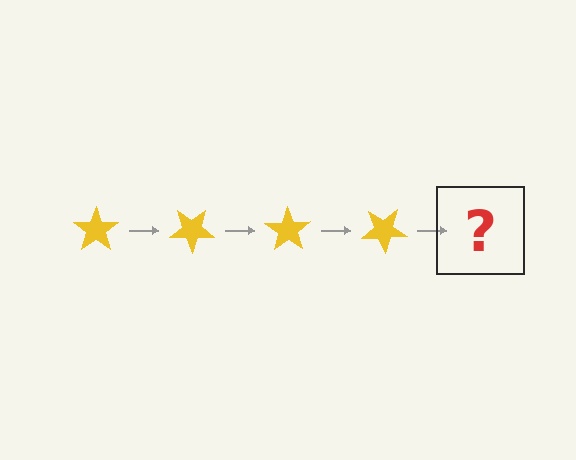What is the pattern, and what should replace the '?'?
The pattern is that the star rotates 35 degrees each step. The '?' should be a yellow star rotated 140 degrees.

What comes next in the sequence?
The next element should be a yellow star rotated 140 degrees.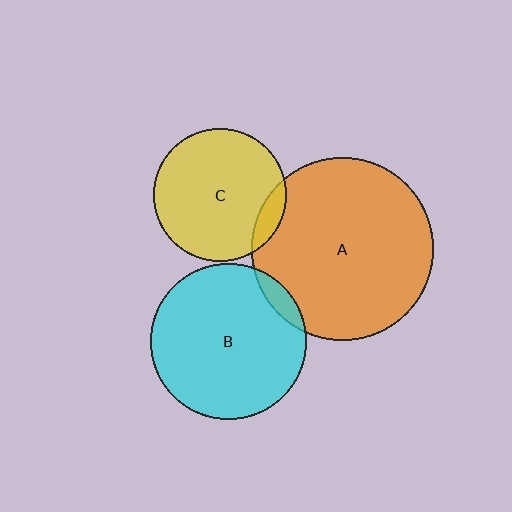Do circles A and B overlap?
Yes.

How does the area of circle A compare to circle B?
Approximately 1.4 times.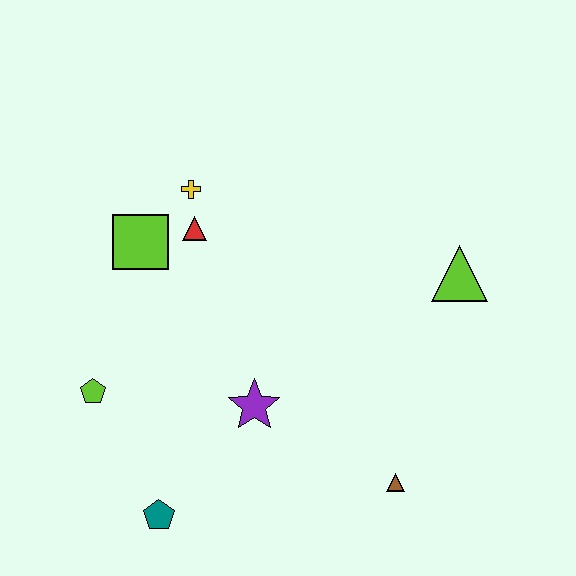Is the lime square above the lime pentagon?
Yes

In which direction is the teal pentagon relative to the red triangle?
The teal pentagon is below the red triangle.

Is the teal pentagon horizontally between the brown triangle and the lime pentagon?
Yes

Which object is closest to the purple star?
The teal pentagon is closest to the purple star.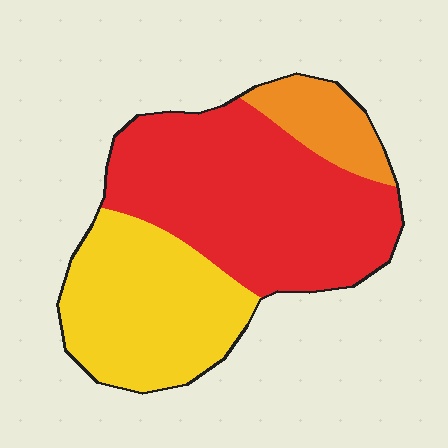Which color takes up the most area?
Red, at roughly 55%.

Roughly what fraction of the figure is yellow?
Yellow covers 35% of the figure.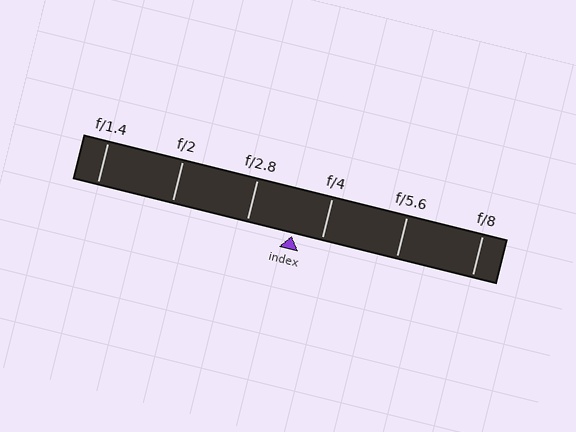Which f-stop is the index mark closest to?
The index mark is closest to f/4.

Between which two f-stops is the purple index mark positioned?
The index mark is between f/2.8 and f/4.